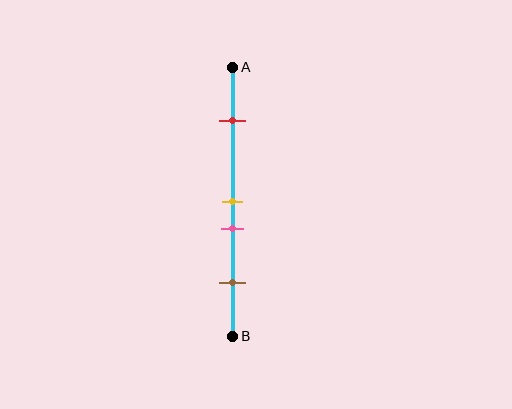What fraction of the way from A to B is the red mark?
The red mark is approximately 20% (0.2) of the way from A to B.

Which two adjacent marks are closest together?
The yellow and pink marks are the closest adjacent pair.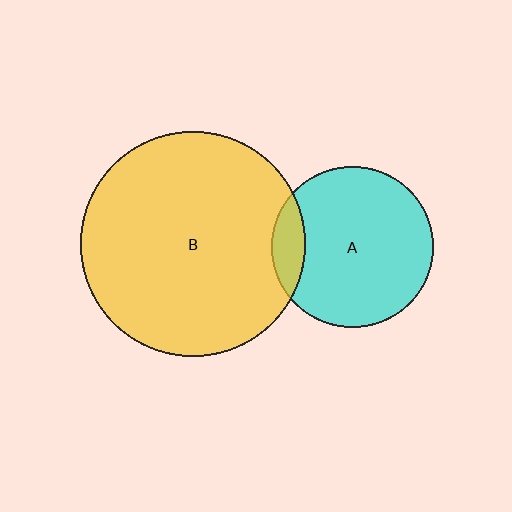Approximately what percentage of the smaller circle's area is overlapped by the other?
Approximately 10%.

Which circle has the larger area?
Circle B (yellow).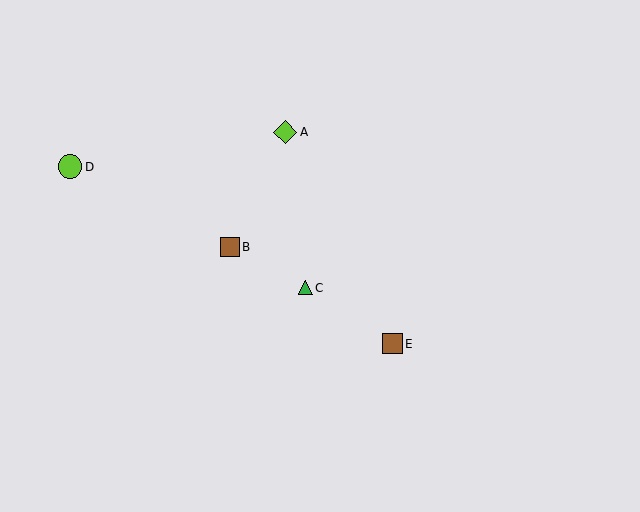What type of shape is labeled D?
Shape D is a lime circle.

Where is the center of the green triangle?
The center of the green triangle is at (305, 288).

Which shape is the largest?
The lime circle (labeled D) is the largest.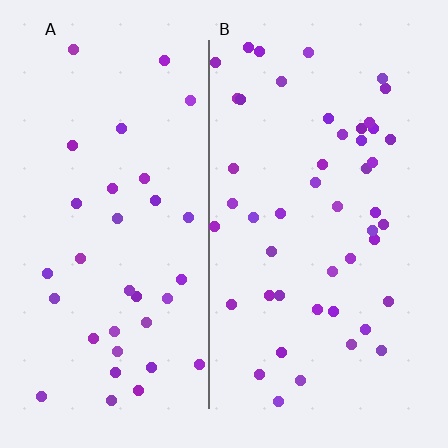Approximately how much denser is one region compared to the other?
Approximately 1.4× — region B over region A.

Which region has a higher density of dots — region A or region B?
B (the right).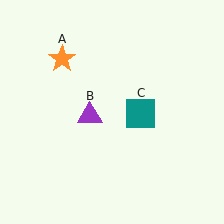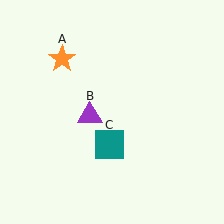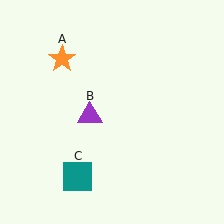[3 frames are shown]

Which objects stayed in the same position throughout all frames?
Orange star (object A) and purple triangle (object B) remained stationary.